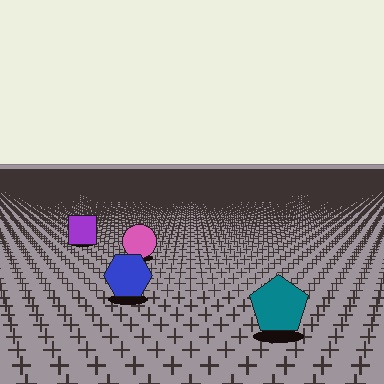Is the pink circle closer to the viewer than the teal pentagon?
No. The teal pentagon is closer — you can tell from the texture gradient: the ground texture is coarser near it.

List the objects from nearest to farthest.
From nearest to farthest: the teal pentagon, the blue hexagon, the pink circle, the purple square.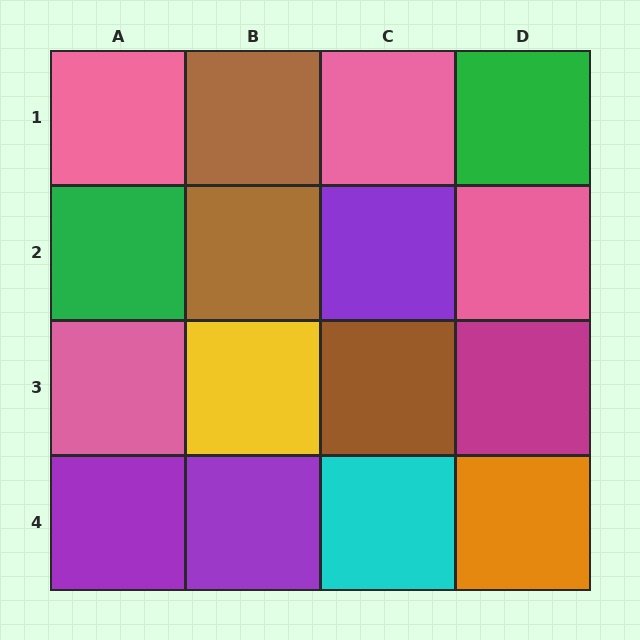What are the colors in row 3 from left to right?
Pink, yellow, brown, magenta.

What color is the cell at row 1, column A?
Pink.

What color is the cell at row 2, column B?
Brown.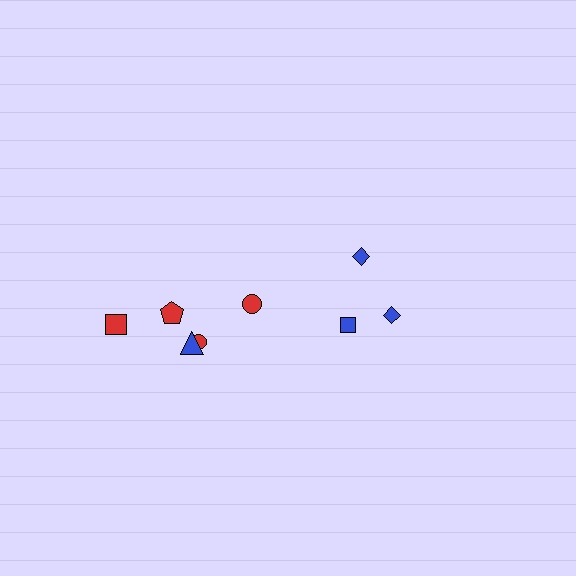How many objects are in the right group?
There are 3 objects.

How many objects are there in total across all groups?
There are 8 objects.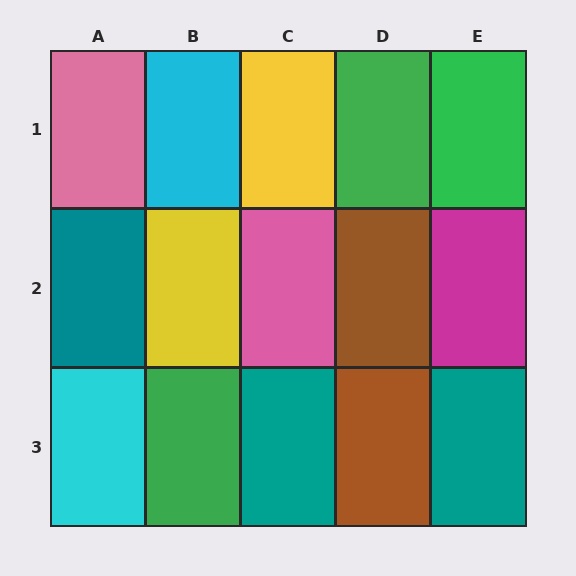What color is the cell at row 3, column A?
Cyan.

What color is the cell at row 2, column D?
Brown.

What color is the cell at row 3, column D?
Brown.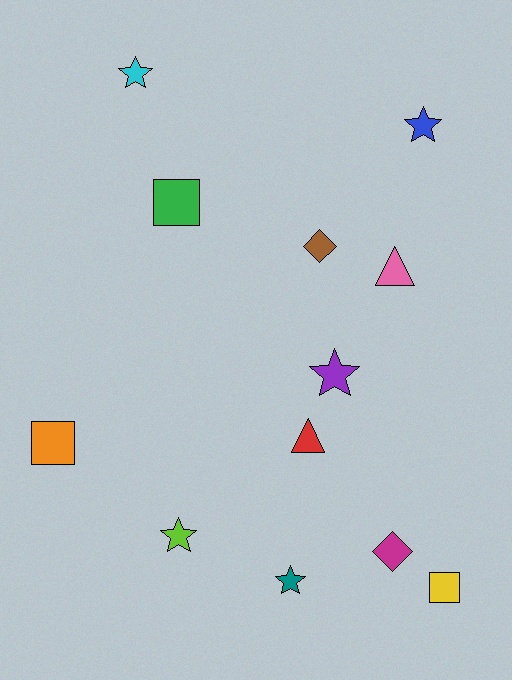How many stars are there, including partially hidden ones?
There are 5 stars.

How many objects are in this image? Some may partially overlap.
There are 12 objects.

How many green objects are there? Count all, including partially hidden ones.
There is 1 green object.